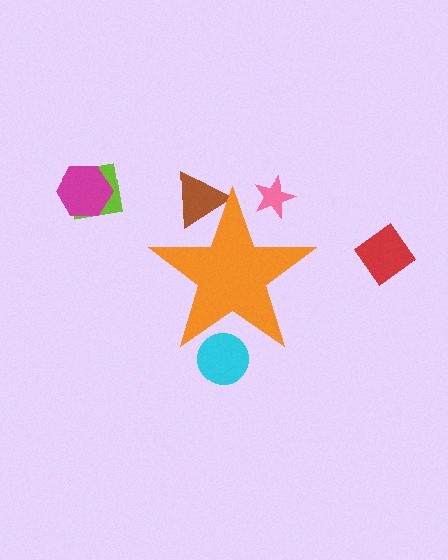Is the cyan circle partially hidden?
Yes, the cyan circle is partially hidden behind the orange star.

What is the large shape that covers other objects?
An orange star.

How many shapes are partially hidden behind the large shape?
3 shapes are partially hidden.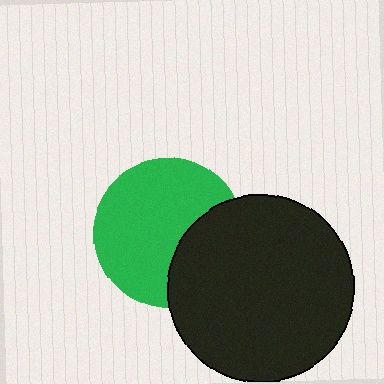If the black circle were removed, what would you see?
You would see the complete green circle.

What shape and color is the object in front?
The object in front is a black circle.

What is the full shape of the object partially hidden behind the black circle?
The partially hidden object is a green circle.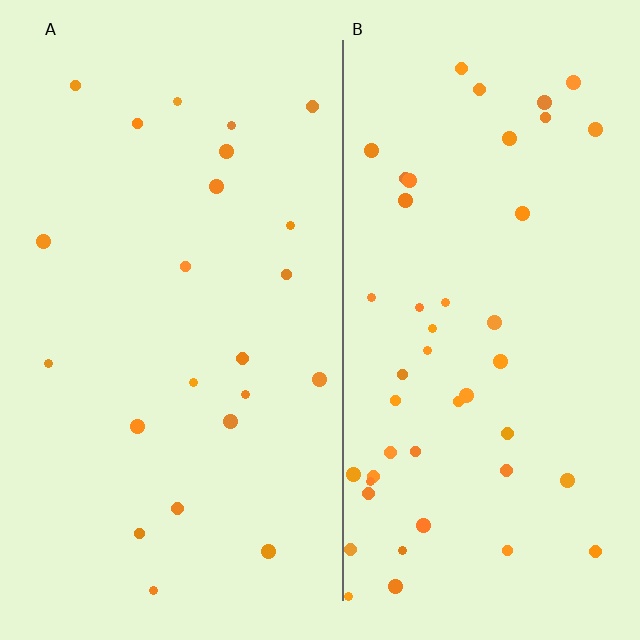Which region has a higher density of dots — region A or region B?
B (the right).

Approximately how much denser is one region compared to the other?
Approximately 2.1× — region B over region A.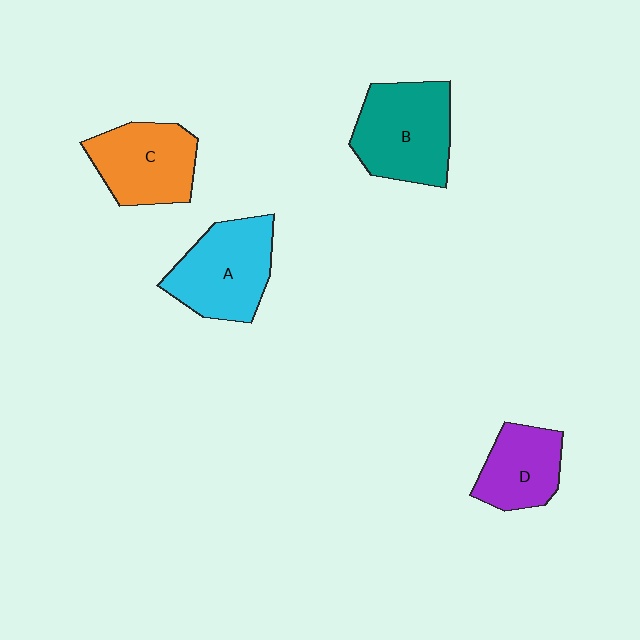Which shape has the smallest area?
Shape D (purple).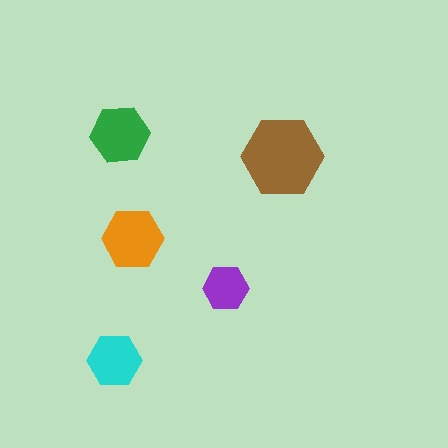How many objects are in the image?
There are 5 objects in the image.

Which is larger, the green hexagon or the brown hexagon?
The brown one.